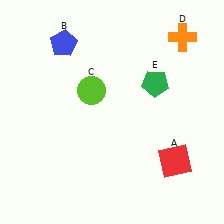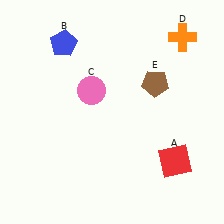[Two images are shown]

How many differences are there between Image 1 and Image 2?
There are 2 differences between the two images.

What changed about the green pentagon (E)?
In Image 1, E is green. In Image 2, it changed to brown.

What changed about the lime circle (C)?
In Image 1, C is lime. In Image 2, it changed to pink.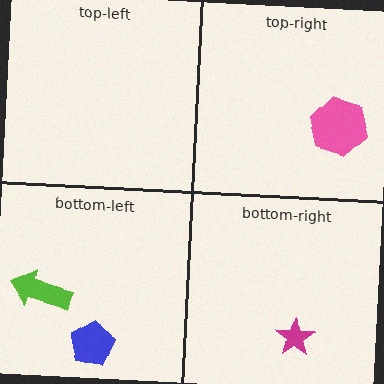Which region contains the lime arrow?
The bottom-left region.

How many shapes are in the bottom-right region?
1.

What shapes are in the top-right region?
The pink hexagon.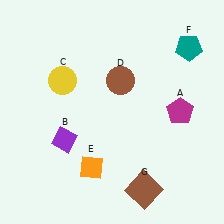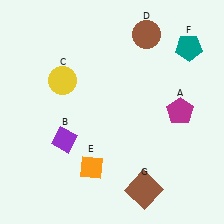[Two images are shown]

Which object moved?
The brown circle (D) moved up.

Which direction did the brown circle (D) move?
The brown circle (D) moved up.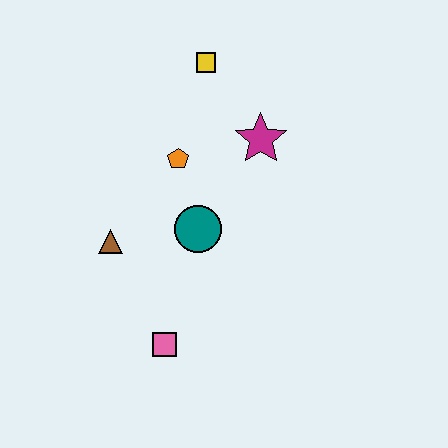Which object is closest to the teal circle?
The orange pentagon is closest to the teal circle.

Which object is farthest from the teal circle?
The yellow square is farthest from the teal circle.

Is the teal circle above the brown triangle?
Yes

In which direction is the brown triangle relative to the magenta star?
The brown triangle is to the left of the magenta star.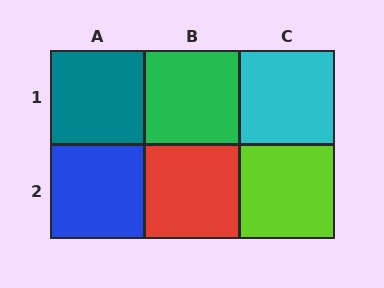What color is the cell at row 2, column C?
Lime.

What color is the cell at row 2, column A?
Blue.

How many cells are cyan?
1 cell is cyan.